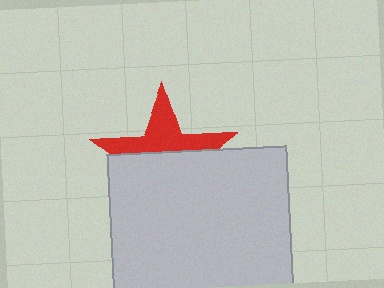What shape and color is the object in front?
The object in front is a light gray square.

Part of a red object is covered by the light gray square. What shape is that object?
It is a star.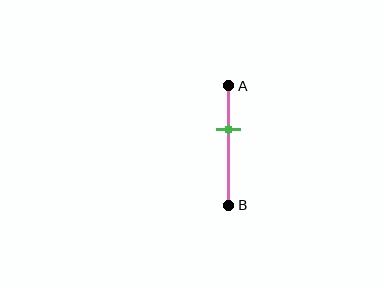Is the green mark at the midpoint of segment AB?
No, the mark is at about 35% from A, not at the 50% midpoint.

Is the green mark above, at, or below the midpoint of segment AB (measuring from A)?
The green mark is above the midpoint of segment AB.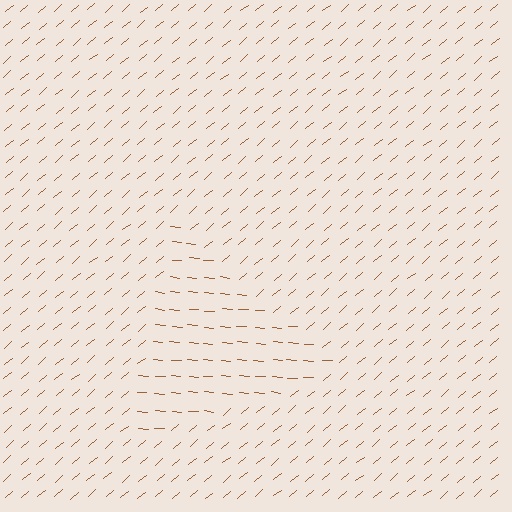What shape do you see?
I see a triangle.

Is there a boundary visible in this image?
Yes, there is a texture boundary formed by a change in line orientation.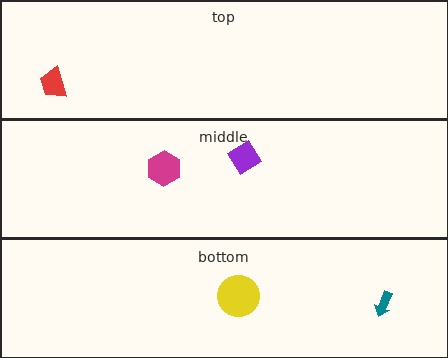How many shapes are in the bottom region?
2.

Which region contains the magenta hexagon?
The middle region.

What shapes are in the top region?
The red trapezoid.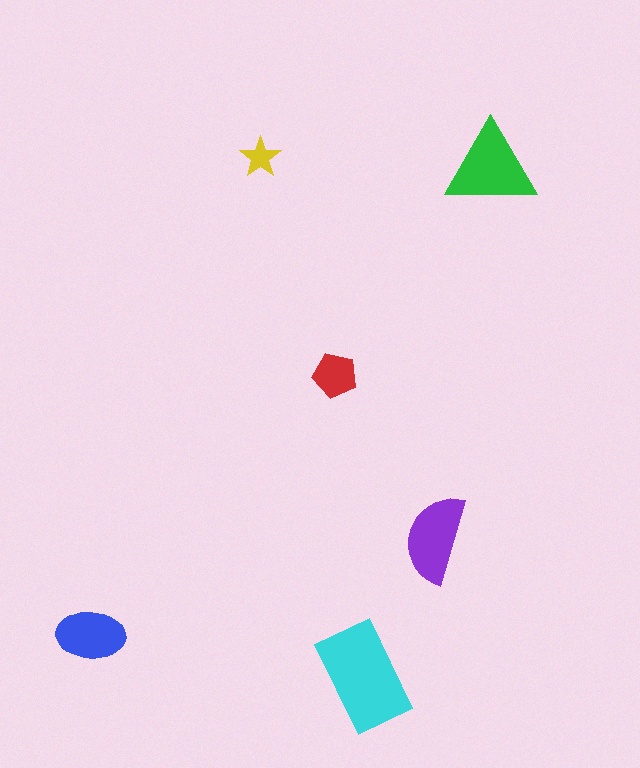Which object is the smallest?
The yellow star.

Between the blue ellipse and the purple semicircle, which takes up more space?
The purple semicircle.